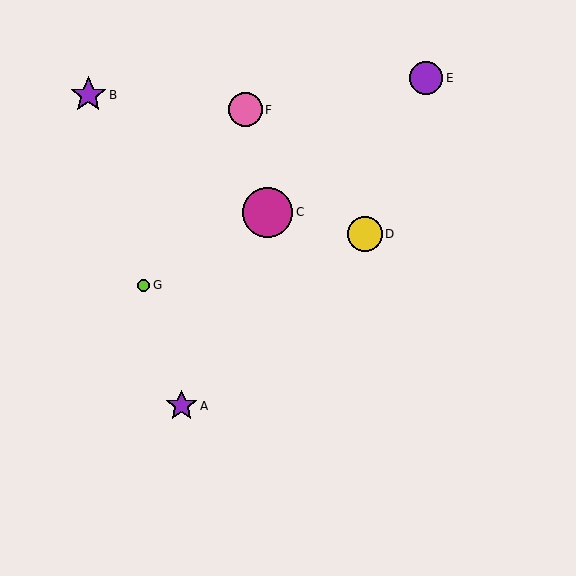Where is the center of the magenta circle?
The center of the magenta circle is at (268, 212).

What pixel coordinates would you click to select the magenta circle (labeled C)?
Click at (268, 212) to select the magenta circle C.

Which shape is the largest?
The magenta circle (labeled C) is the largest.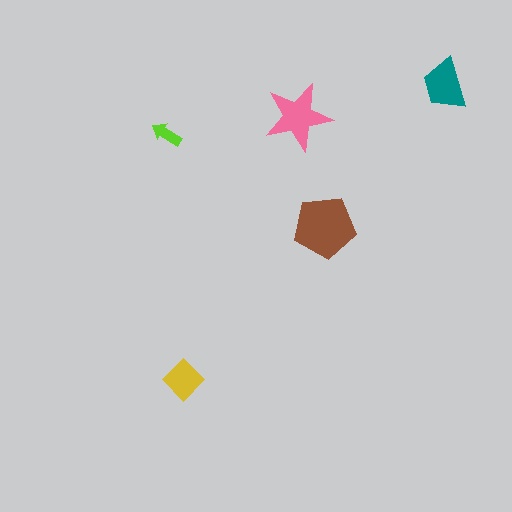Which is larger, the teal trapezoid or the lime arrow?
The teal trapezoid.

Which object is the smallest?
The lime arrow.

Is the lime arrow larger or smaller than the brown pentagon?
Smaller.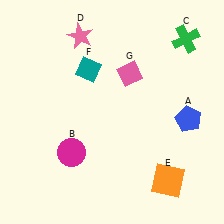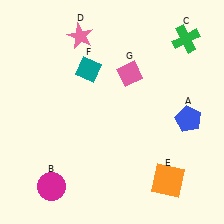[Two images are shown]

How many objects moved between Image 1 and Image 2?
1 object moved between the two images.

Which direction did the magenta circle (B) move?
The magenta circle (B) moved down.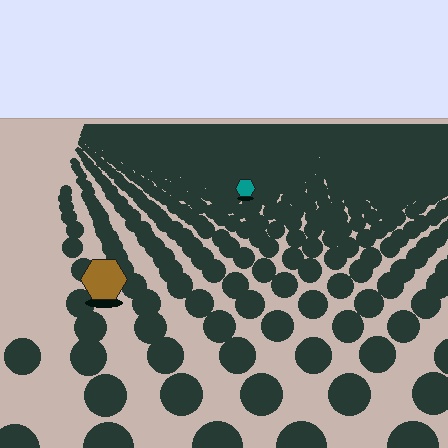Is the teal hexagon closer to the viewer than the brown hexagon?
No. The brown hexagon is closer — you can tell from the texture gradient: the ground texture is coarser near it.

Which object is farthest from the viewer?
The teal hexagon is farthest from the viewer. It appears smaller and the ground texture around it is denser.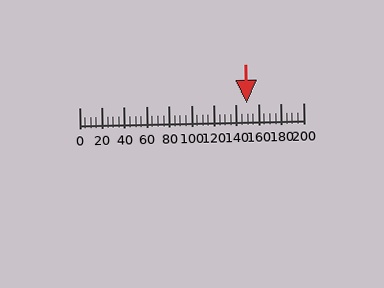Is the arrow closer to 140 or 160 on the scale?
The arrow is closer to 140.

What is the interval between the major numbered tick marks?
The major tick marks are spaced 20 units apart.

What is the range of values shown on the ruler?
The ruler shows values from 0 to 200.